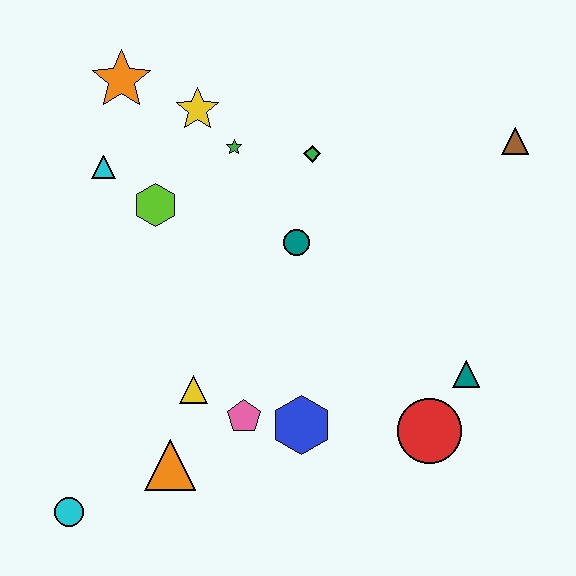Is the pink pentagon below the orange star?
Yes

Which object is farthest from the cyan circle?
The brown triangle is farthest from the cyan circle.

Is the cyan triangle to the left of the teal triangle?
Yes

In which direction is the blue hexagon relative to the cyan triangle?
The blue hexagon is below the cyan triangle.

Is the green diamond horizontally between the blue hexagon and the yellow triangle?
No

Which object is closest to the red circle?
The teal triangle is closest to the red circle.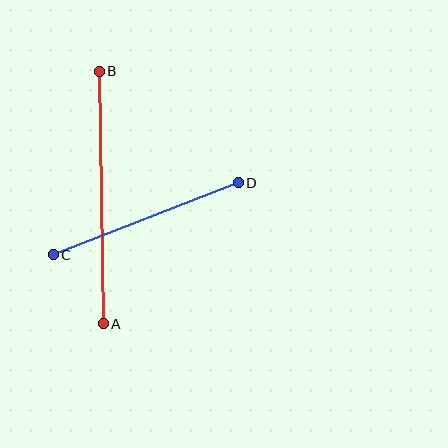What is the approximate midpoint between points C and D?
The midpoint is at approximately (146, 219) pixels.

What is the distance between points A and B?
The distance is approximately 253 pixels.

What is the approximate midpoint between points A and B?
The midpoint is at approximately (101, 198) pixels.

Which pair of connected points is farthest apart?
Points A and B are farthest apart.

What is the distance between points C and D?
The distance is approximately 198 pixels.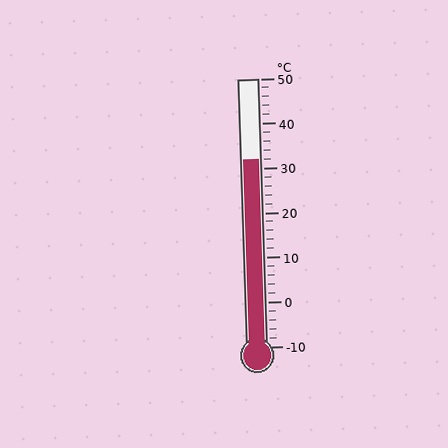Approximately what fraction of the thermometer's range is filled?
The thermometer is filled to approximately 70% of its range.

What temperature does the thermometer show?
The thermometer shows approximately 32°C.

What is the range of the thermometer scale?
The thermometer scale ranges from -10°C to 50°C.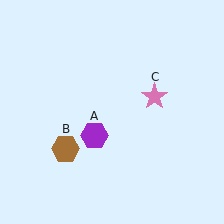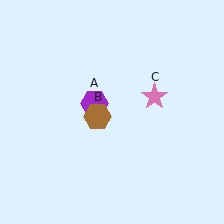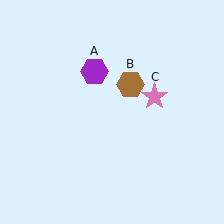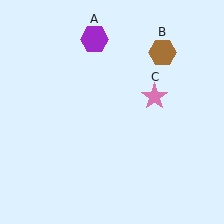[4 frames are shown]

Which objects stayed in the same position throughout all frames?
Pink star (object C) remained stationary.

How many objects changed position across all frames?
2 objects changed position: purple hexagon (object A), brown hexagon (object B).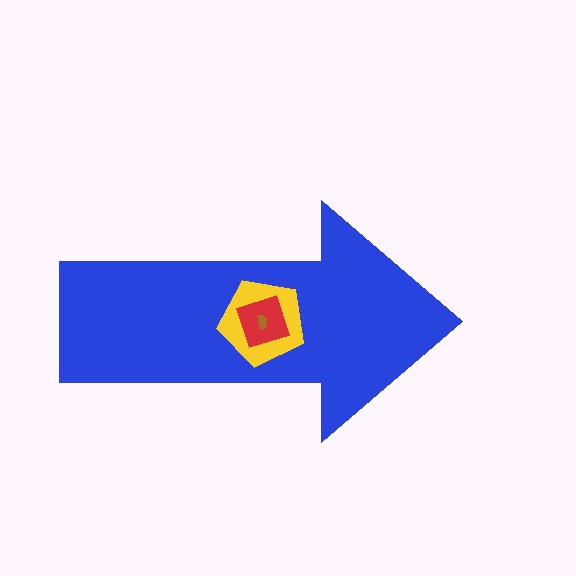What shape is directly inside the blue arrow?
The yellow pentagon.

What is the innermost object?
The brown semicircle.